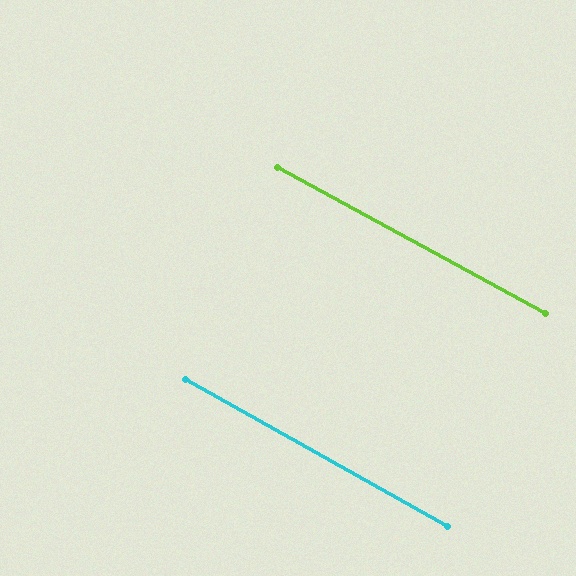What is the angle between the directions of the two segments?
Approximately 1 degree.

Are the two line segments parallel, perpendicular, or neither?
Parallel — their directions differ by only 0.8°.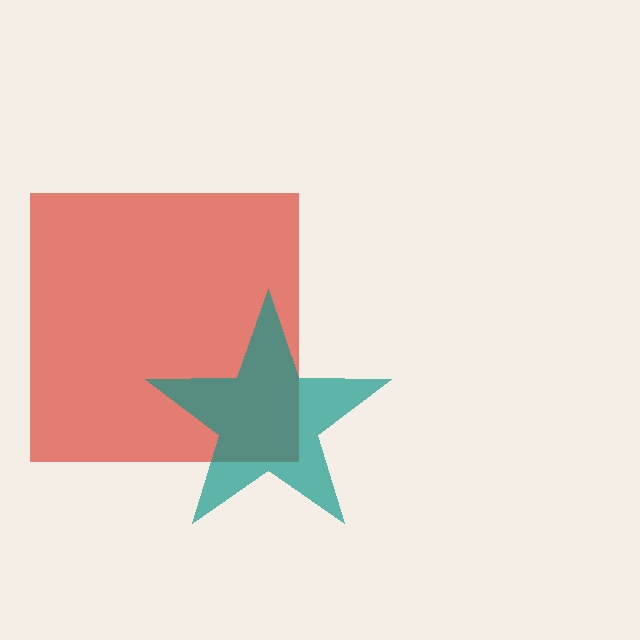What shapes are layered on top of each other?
The layered shapes are: a red square, a teal star.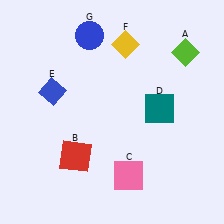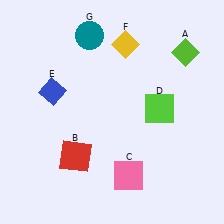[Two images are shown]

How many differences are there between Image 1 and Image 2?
There are 2 differences between the two images.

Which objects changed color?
D changed from teal to lime. G changed from blue to teal.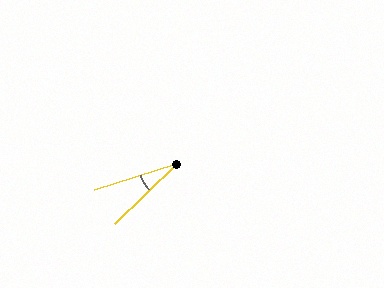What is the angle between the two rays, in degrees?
Approximately 27 degrees.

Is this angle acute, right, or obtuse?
It is acute.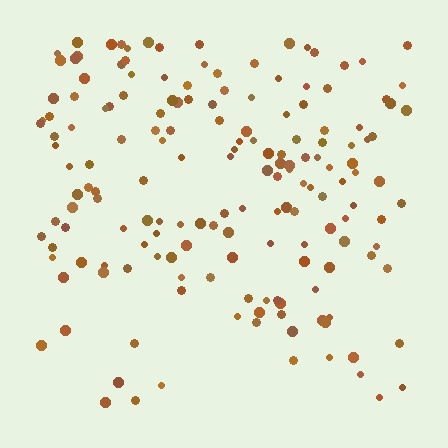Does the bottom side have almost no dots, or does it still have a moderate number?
Still a moderate number, just noticeably fewer than the top.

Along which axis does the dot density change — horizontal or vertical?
Vertical.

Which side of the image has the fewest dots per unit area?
The bottom.